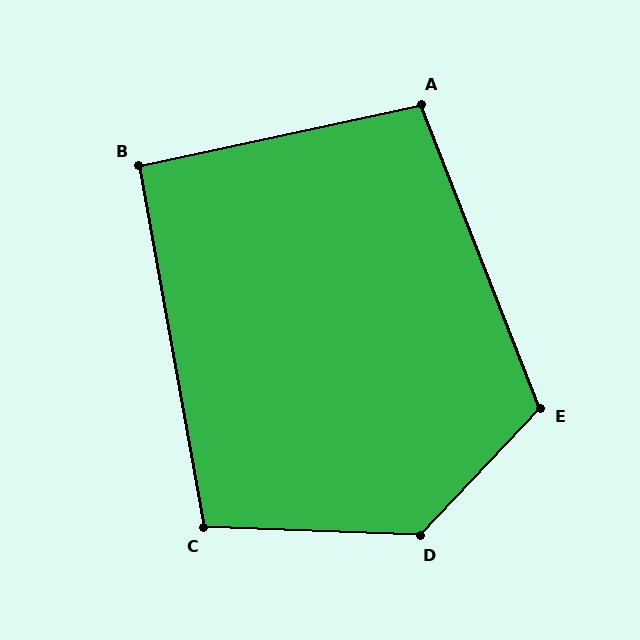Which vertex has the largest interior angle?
D, at approximately 131 degrees.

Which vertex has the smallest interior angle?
B, at approximately 92 degrees.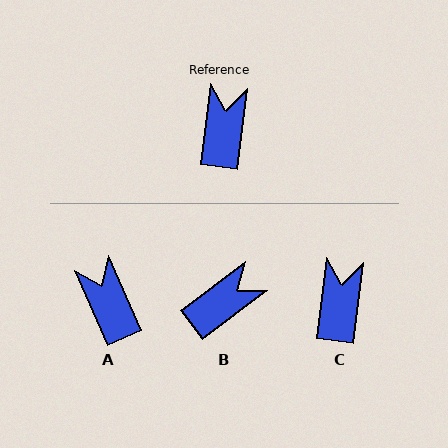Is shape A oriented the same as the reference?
No, it is off by about 31 degrees.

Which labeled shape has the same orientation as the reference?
C.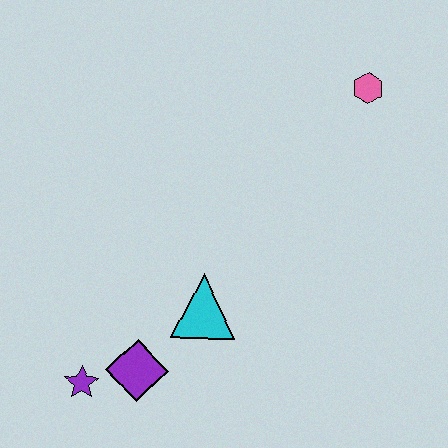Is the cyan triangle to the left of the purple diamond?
No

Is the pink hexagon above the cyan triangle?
Yes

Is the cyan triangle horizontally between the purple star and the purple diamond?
No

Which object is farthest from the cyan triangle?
The pink hexagon is farthest from the cyan triangle.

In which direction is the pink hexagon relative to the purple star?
The pink hexagon is above the purple star.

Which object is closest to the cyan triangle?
The purple diamond is closest to the cyan triangle.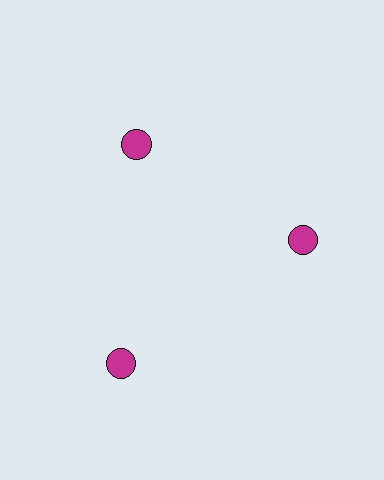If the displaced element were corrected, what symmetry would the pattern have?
It would have 3-fold rotational symmetry — the pattern would map onto itself every 120 degrees.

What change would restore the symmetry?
The symmetry would be restored by moving it inward, back onto the ring so that all 3 circles sit at equal angles and equal distance from the center.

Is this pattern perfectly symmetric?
No. The 3 magenta circles are arranged in a ring, but one element near the 7 o'clock position is pushed outward from the center, breaking the 3-fold rotational symmetry.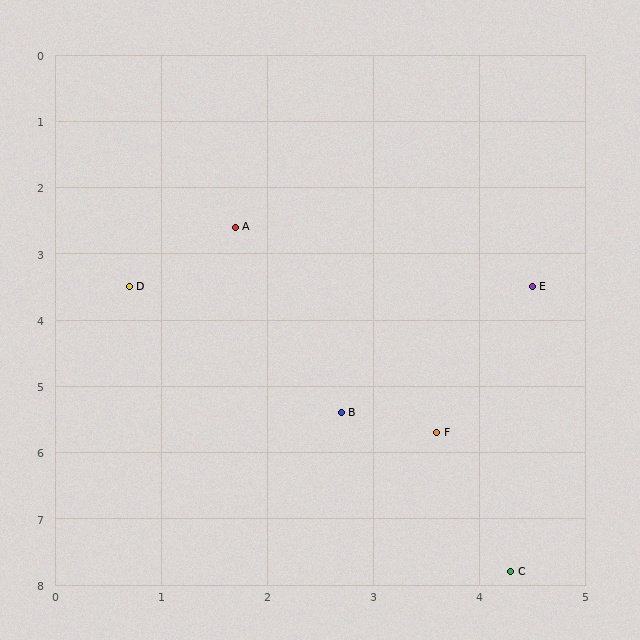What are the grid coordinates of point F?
Point F is at approximately (3.6, 5.7).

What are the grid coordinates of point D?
Point D is at approximately (0.7, 3.5).